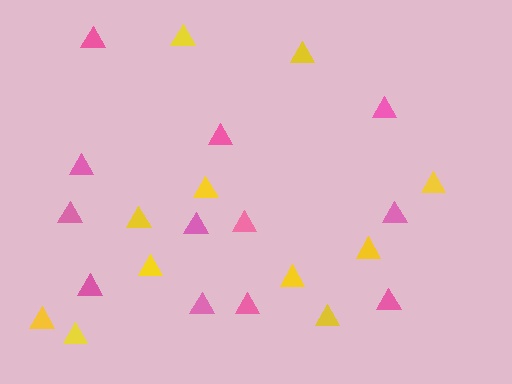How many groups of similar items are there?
There are 2 groups: one group of pink triangles (12) and one group of yellow triangles (11).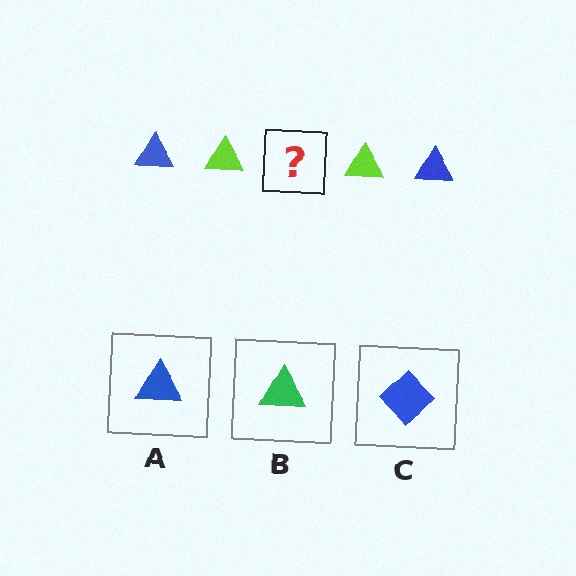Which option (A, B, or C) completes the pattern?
A.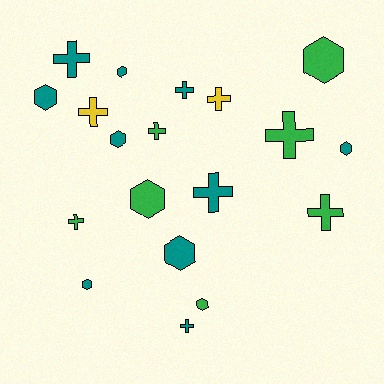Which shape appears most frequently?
Cross, with 10 objects.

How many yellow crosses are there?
There are 2 yellow crosses.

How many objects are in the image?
There are 19 objects.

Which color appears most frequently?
Teal, with 10 objects.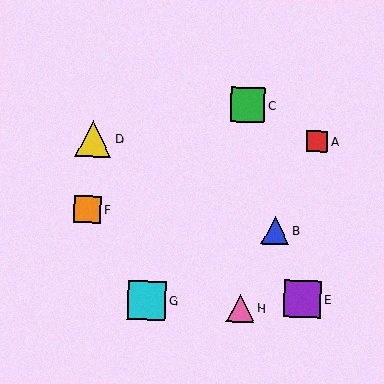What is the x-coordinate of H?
Object H is at x≈240.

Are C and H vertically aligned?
Yes, both are at x≈248.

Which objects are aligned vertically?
Objects C, H are aligned vertically.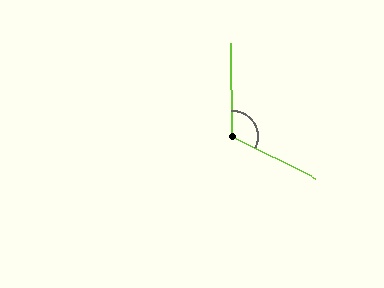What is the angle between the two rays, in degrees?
Approximately 118 degrees.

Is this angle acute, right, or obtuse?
It is obtuse.